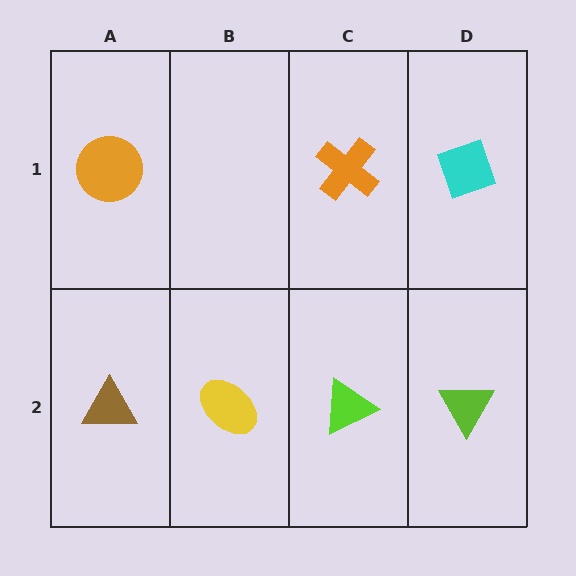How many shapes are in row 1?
3 shapes.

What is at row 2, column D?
A lime triangle.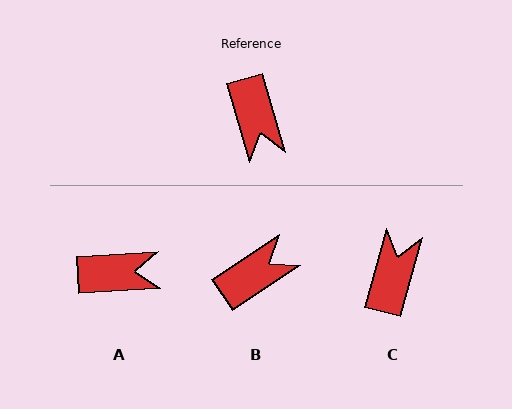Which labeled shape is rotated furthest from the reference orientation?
C, about 148 degrees away.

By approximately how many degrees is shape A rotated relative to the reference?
Approximately 78 degrees counter-clockwise.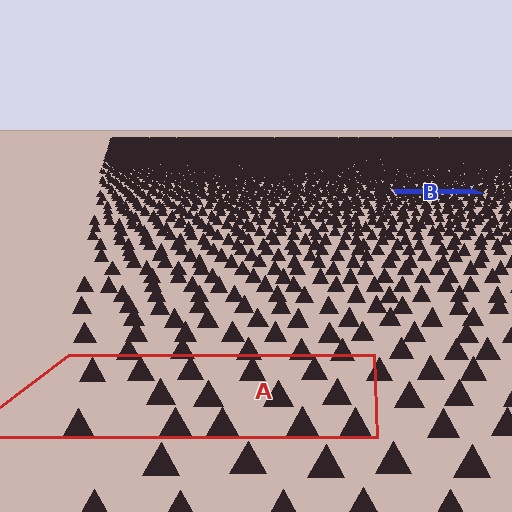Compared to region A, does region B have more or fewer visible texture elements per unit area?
Region B has more texture elements per unit area — they are packed more densely because it is farther away.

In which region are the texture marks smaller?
The texture marks are smaller in region B, because it is farther away.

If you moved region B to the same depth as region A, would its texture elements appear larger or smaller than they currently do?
They would appear larger. At a closer depth, the same texture elements are projected at a bigger on-screen size.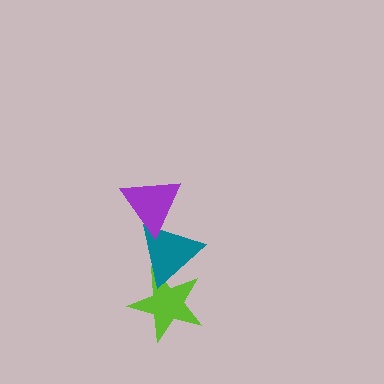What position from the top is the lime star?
The lime star is 3rd from the top.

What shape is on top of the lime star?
The teal triangle is on top of the lime star.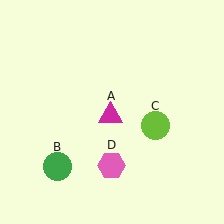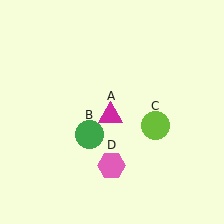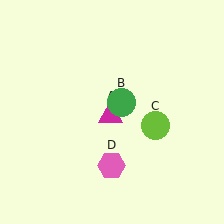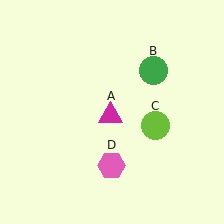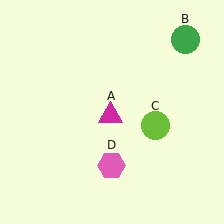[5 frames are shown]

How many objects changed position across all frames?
1 object changed position: green circle (object B).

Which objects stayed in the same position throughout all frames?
Magenta triangle (object A) and lime circle (object C) and pink hexagon (object D) remained stationary.